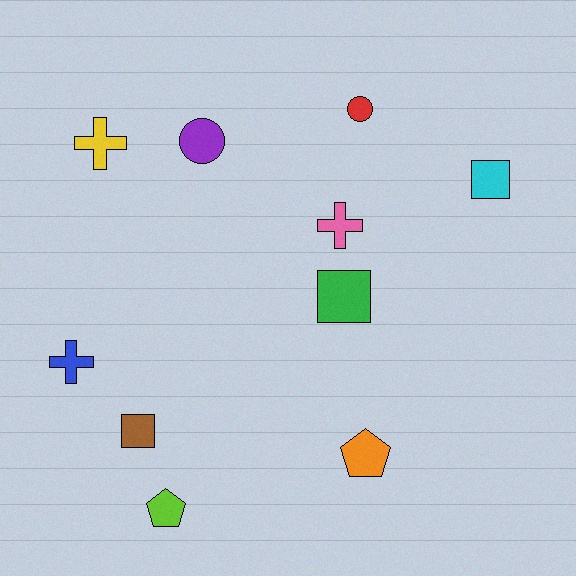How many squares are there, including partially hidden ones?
There are 3 squares.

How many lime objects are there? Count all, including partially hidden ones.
There is 1 lime object.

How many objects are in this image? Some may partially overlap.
There are 10 objects.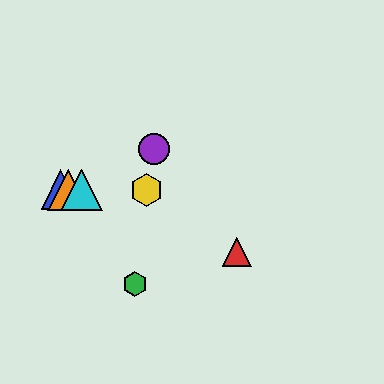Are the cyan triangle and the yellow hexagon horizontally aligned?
Yes, both are at y≈190.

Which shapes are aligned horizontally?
The blue triangle, the yellow hexagon, the orange triangle, the cyan triangle are aligned horizontally.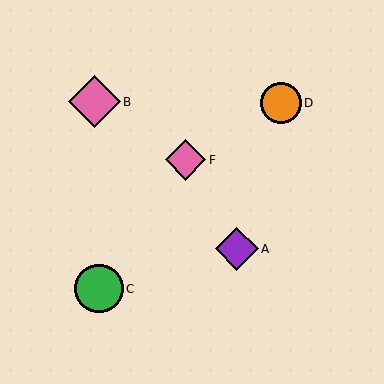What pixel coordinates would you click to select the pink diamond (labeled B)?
Click at (94, 102) to select the pink diamond B.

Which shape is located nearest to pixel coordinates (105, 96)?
The pink diamond (labeled B) at (94, 102) is nearest to that location.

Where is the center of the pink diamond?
The center of the pink diamond is at (94, 102).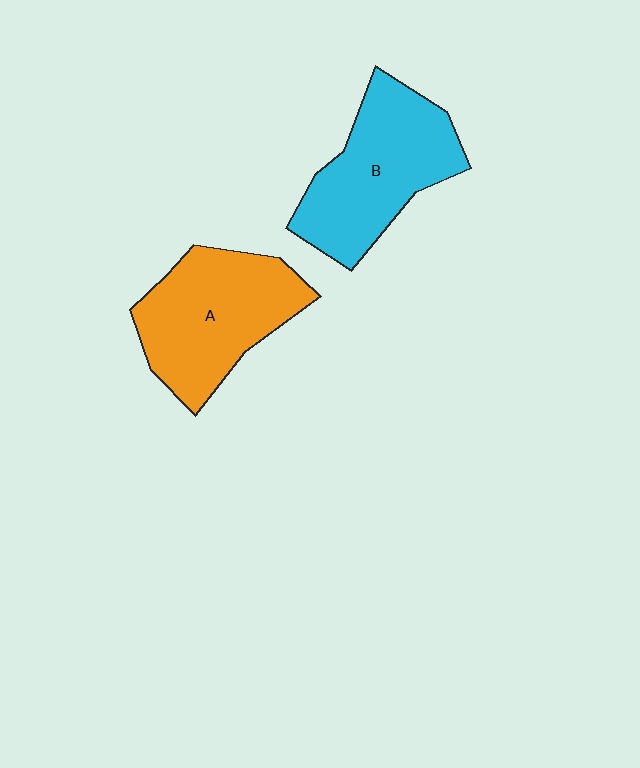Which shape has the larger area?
Shape B (cyan).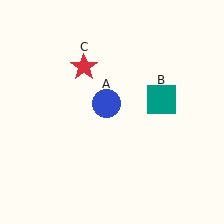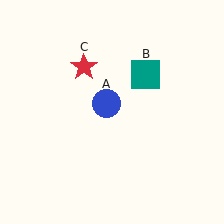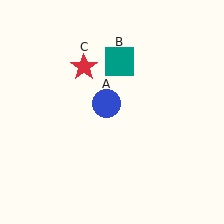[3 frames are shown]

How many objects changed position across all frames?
1 object changed position: teal square (object B).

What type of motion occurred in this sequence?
The teal square (object B) rotated counterclockwise around the center of the scene.